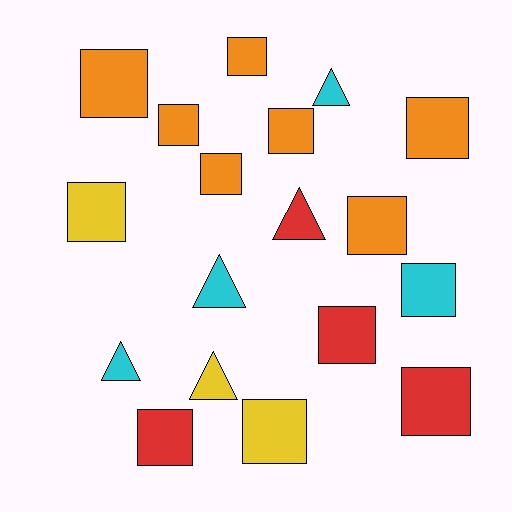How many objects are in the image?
There are 18 objects.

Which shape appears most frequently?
Square, with 13 objects.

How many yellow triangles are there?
There is 1 yellow triangle.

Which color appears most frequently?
Orange, with 7 objects.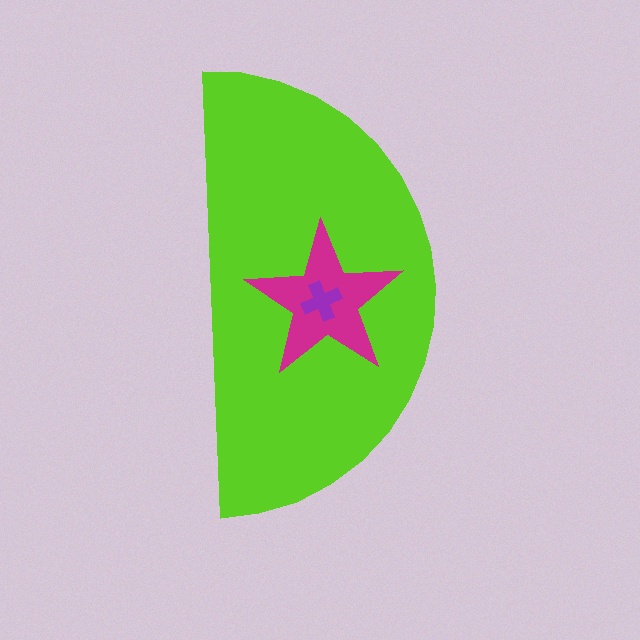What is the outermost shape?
The lime semicircle.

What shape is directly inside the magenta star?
The purple cross.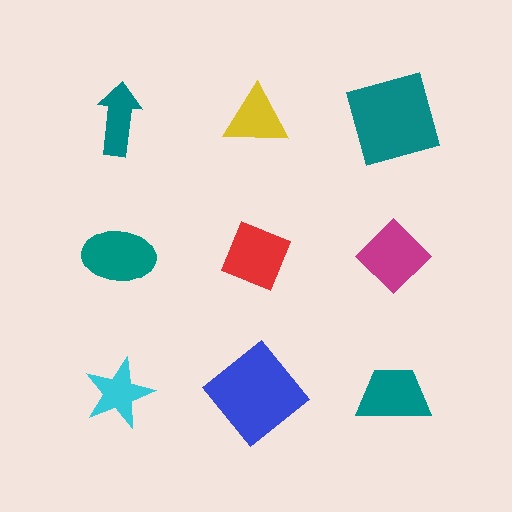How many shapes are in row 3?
3 shapes.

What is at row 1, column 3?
A teal square.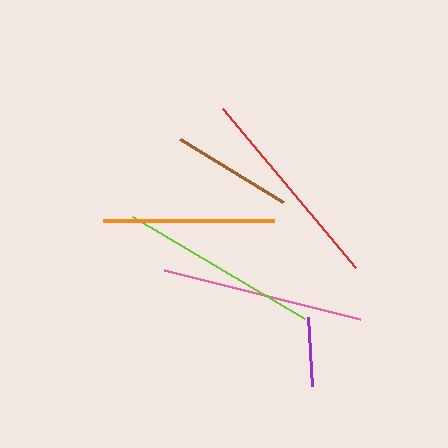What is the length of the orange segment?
The orange segment is approximately 171 pixels long.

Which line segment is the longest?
The red line is the longest at approximately 207 pixels.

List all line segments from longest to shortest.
From longest to shortest: red, pink, lime, orange, brown, purple.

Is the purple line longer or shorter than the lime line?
The lime line is longer than the purple line.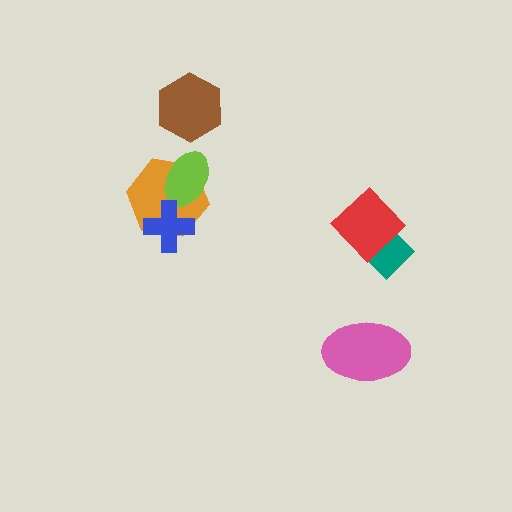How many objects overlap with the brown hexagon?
0 objects overlap with the brown hexagon.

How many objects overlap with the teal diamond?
1 object overlaps with the teal diamond.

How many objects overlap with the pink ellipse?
0 objects overlap with the pink ellipse.